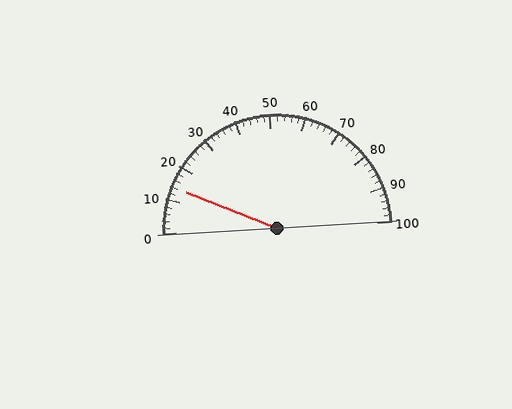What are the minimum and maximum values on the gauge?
The gauge ranges from 0 to 100.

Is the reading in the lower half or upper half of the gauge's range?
The reading is in the lower half of the range (0 to 100).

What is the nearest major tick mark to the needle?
The nearest major tick mark is 10.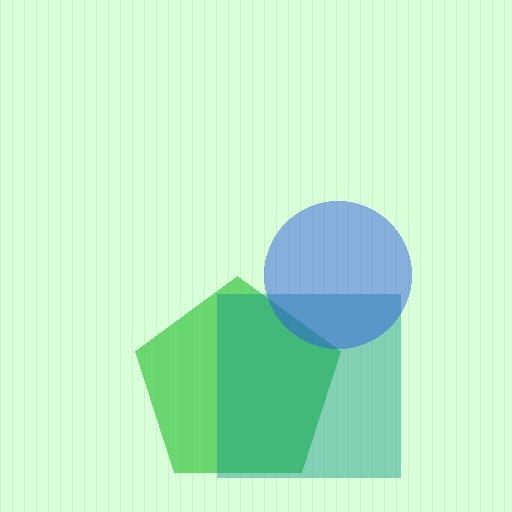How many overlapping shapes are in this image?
There are 3 overlapping shapes in the image.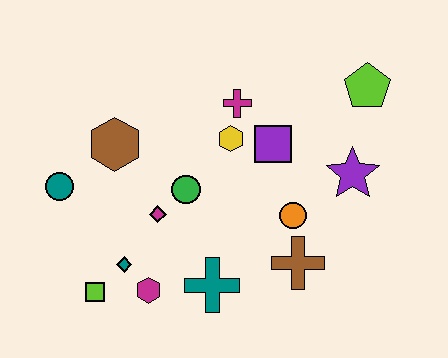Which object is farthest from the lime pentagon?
The lime square is farthest from the lime pentagon.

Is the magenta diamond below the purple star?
Yes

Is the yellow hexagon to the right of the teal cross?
Yes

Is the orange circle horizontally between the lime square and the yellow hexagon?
No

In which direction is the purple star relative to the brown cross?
The purple star is above the brown cross.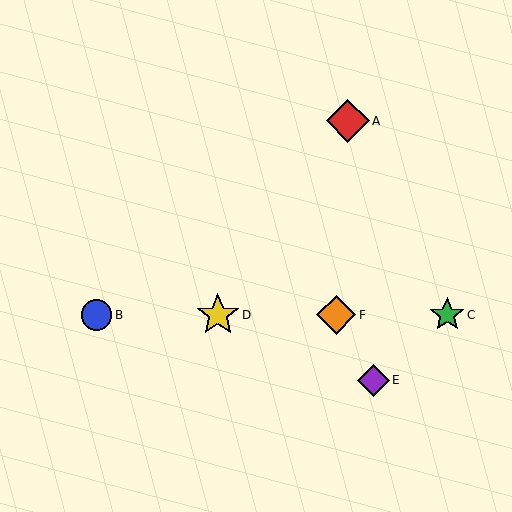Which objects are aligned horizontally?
Objects B, C, D, F are aligned horizontally.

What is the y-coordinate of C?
Object C is at y≈315.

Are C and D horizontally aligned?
Yes, both are at y≈315.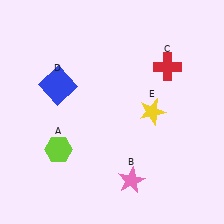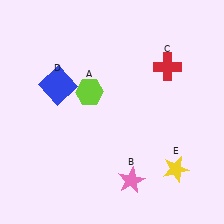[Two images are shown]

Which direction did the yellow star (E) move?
The yellow star (E) moved down.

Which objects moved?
The objects that moved are: the lime hexagon (A), the yellow star (E).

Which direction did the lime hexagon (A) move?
The lime hexagon (A) moved up.